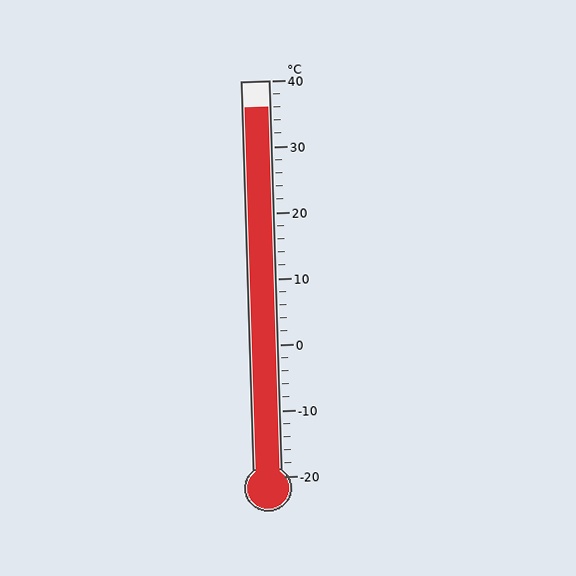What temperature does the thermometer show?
The thermometer shows approximately 36°C.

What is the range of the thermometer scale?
The thermometer scale ranges from -20°C to 40°C.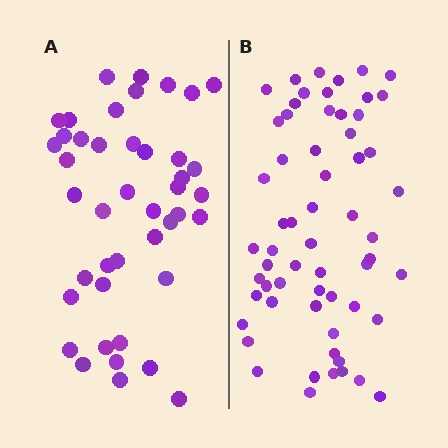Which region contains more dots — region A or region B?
Region B (the right region) has more dots.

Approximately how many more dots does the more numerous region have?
Region B has approximately 15 more dots than region A.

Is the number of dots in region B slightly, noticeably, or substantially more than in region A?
Region B has noticeably more, but not dramatically so. The ratio is roughly 1.4 to 1.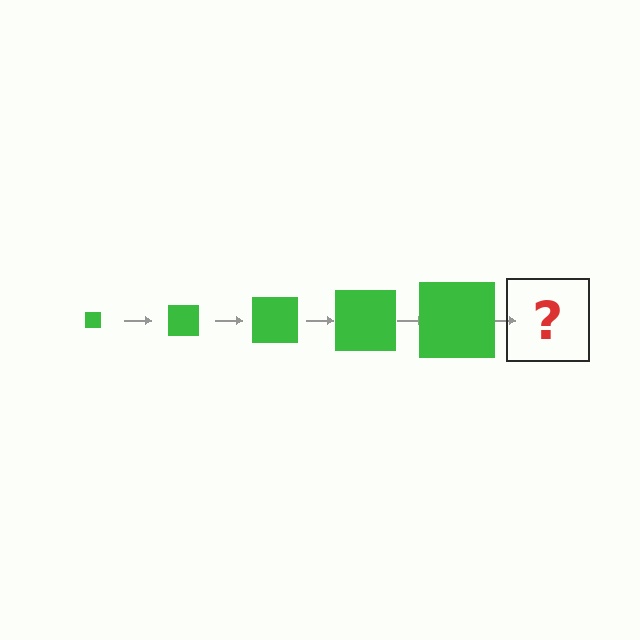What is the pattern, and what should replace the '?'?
The pattern is that the square gets progressively larger each step. The '?' should be a green square, larger than the previous one.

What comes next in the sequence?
The next element should be a green square, larger than the previous one.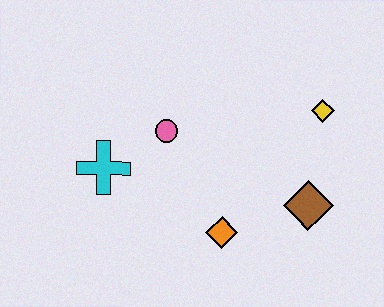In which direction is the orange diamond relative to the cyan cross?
The orange diamond is to the right of the cyan cross.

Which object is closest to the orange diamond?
The brown diamond is closest to the orange diamond.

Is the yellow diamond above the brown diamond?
Yes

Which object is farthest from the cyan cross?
The yellow diamond is farthest from the cyan cross.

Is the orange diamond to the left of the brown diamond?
Yes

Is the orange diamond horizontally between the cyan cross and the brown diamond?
Yes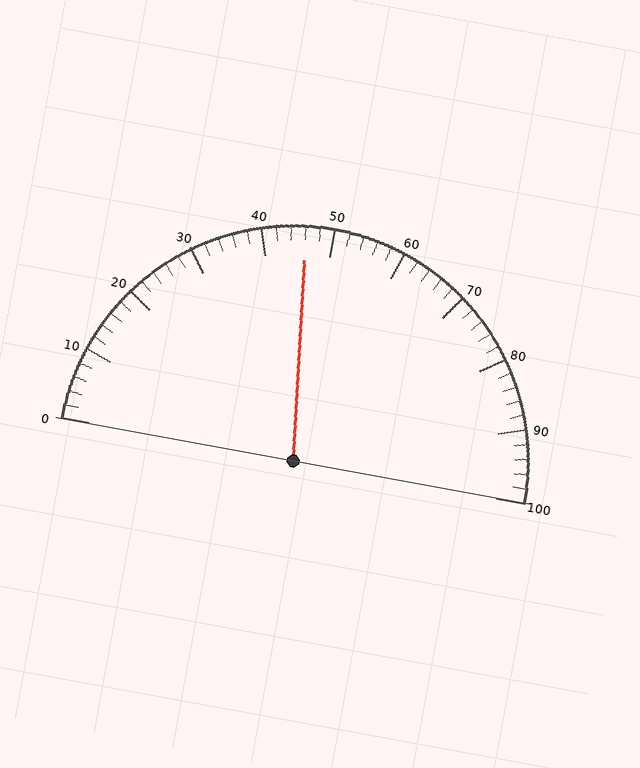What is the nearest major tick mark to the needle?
The nearest major tick mark is 50.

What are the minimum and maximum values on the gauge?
The gauge ranges from 0 to 100.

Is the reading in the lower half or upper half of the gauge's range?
The reading is in the lower half of the range (0 to 100).